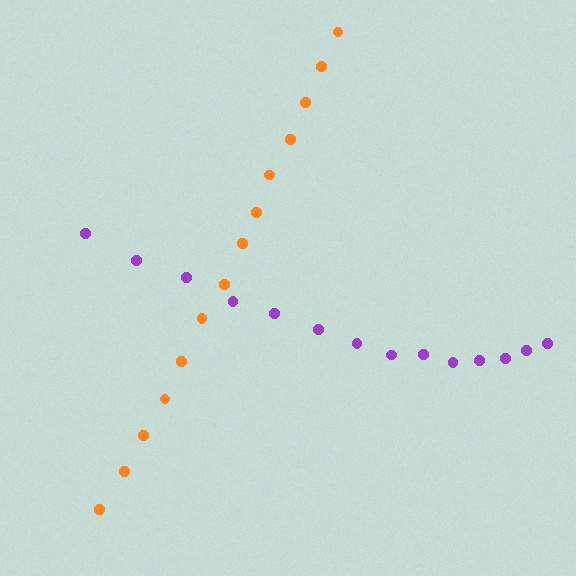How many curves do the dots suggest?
There are 2 distinct paths.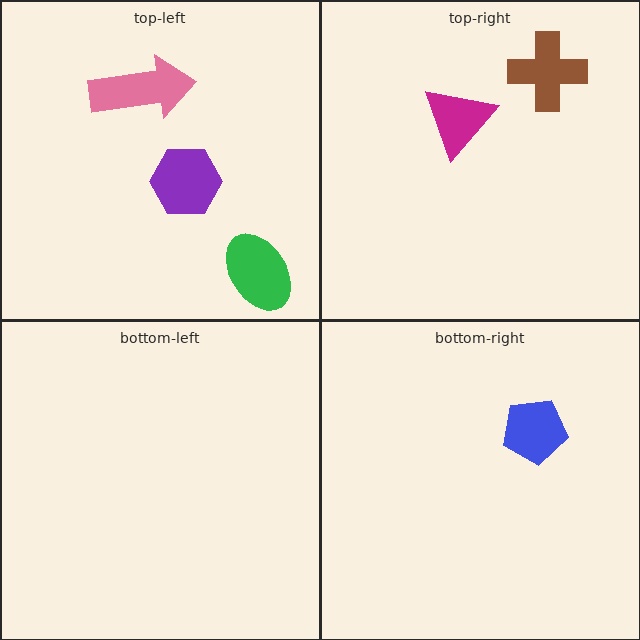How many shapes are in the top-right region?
2.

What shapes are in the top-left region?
The purple hexagon, the pink arrow, the green ellipse.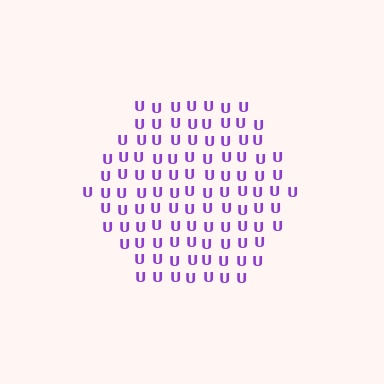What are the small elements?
The small elements are letter U's.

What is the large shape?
The large shape is a hexagon.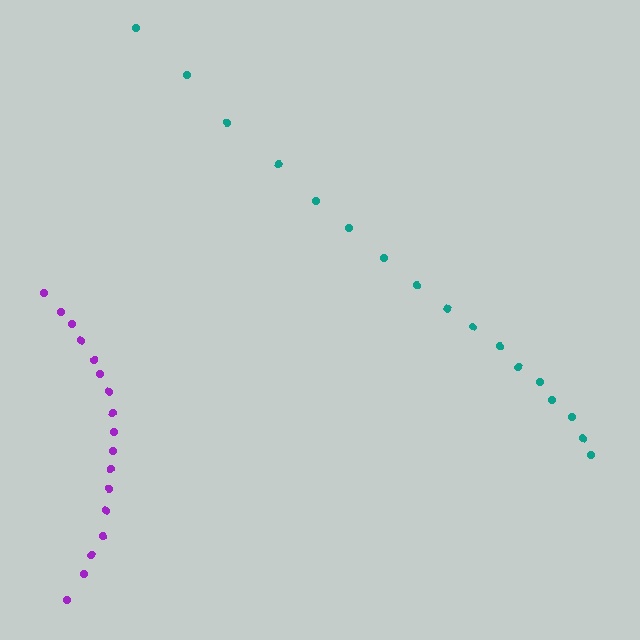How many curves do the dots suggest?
There are 2 distinct paths.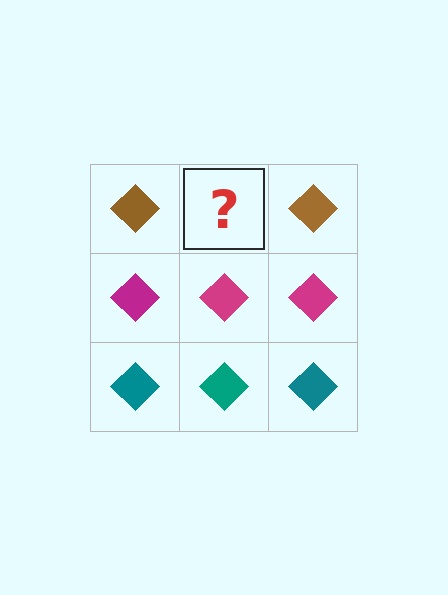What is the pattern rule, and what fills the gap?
The rule is that each row has a consistent color. The gap should be filled with a brown diamond.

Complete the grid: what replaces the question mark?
The question mark should be replaced with a brown diamond.